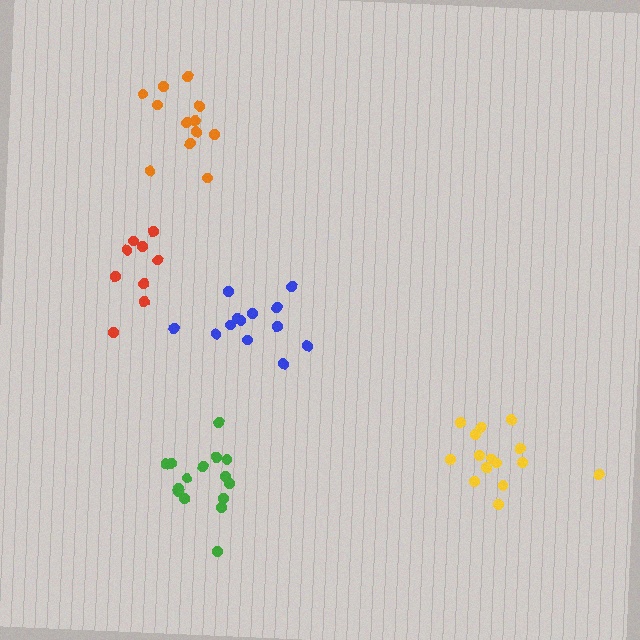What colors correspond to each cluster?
The clusters are colored: orange, yellow, green, red, blue.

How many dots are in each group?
Group 1: 12 dots, Group 2: 15 dots, Group 3: 15 dots, Group 4: 9 dots, Group 5: 13 dots (64 total).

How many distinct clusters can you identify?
There are 5 distinct clusters.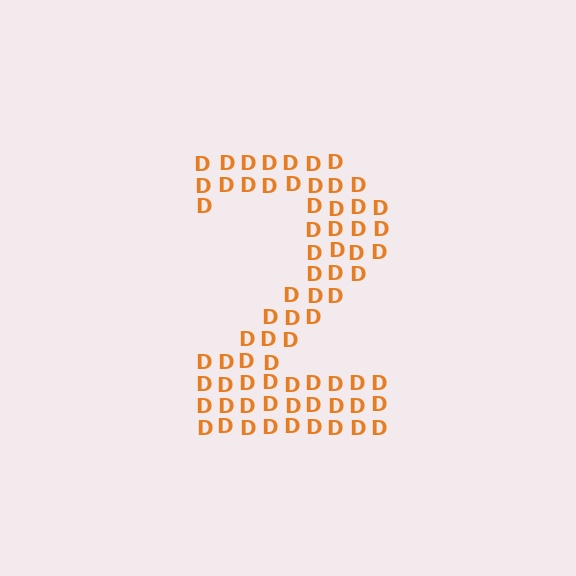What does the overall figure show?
The overall figure shows the digit 2.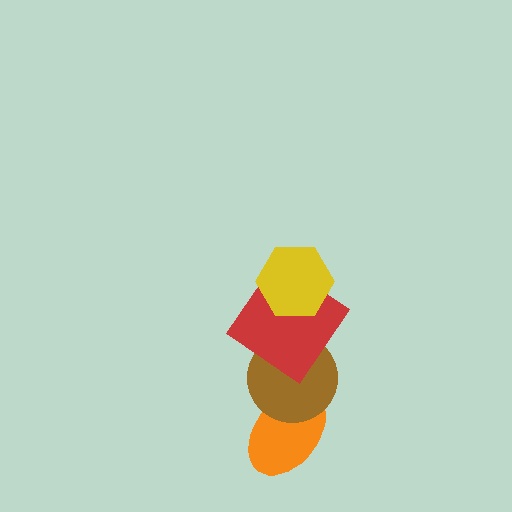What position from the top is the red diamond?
The red diamond is 2nd from the top.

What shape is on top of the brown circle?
The red diamond is on top of the brown circle.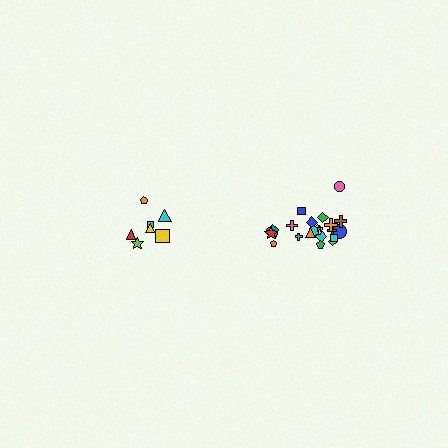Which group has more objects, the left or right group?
The right group.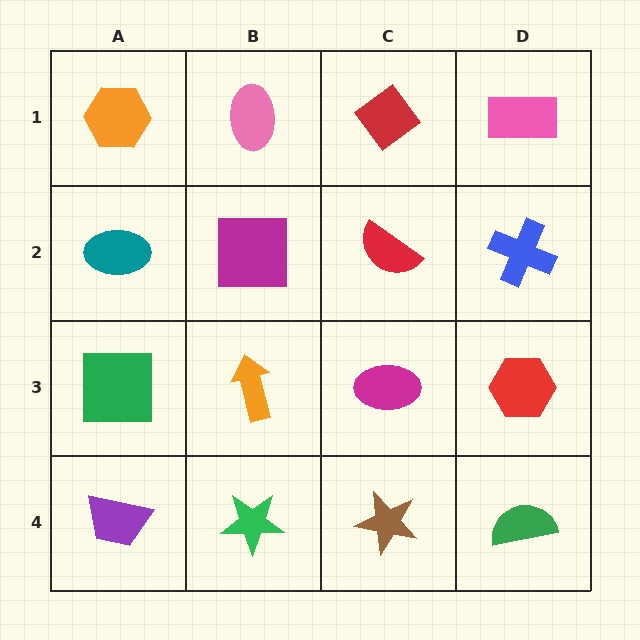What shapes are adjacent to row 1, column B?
A magenta square (row 2, column B), an orange hexagon (row 1, column A), a red diamond (row 1, column C).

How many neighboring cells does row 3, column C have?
4.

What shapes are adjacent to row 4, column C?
A magenta ellipse (row 3, column C), a green star (row 4, column B), a green semicircle (row 4, column D).